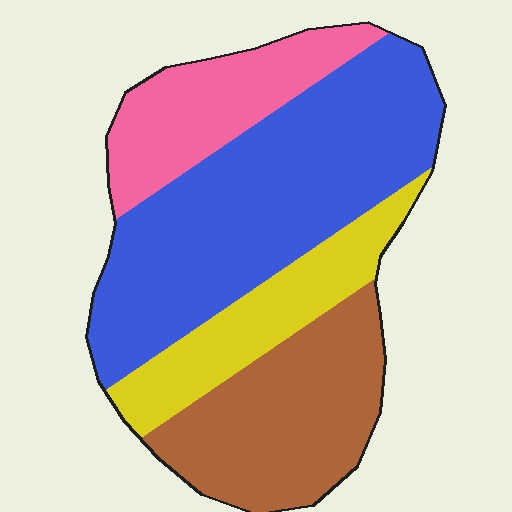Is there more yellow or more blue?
Blue.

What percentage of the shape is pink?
Pink covers around 15% of the shape.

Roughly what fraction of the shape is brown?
Brown covers 25% of the shape.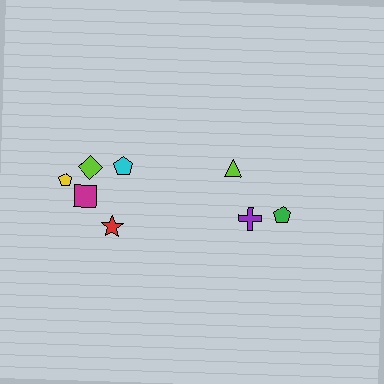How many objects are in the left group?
There are 5 objects.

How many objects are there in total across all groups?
There are 8 objects.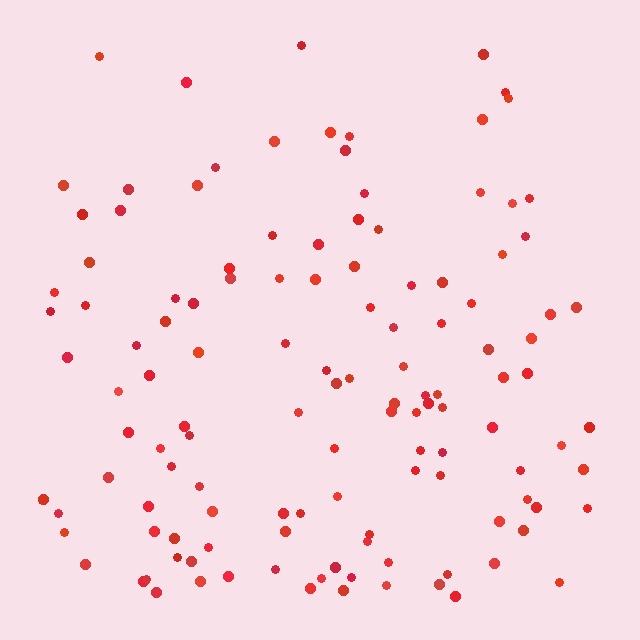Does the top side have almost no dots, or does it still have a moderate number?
Still a moderate number, just noticeably fewer than the bottom.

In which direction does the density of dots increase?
From top to bottom, with the bottom side densest.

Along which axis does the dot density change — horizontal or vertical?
Vertical.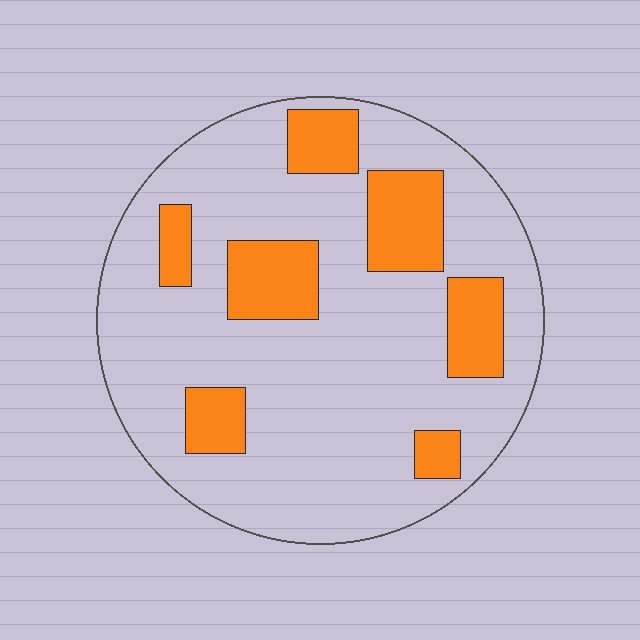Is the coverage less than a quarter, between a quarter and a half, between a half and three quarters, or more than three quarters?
Less than a quarter.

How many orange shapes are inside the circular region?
7.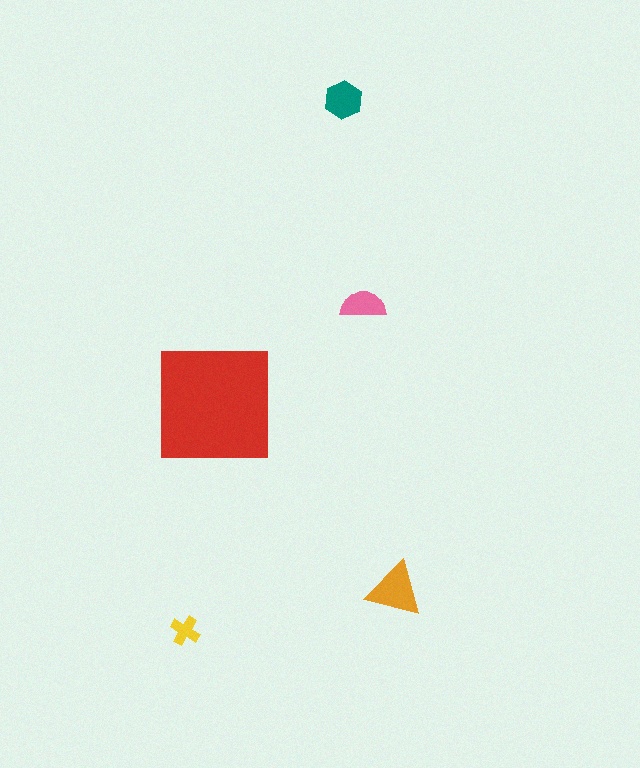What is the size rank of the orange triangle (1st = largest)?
2nd.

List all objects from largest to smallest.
The red square, the orange triangle, the teal hexagon, the pink semicircle, the yellow cross.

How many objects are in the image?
There are 5 objects in the image.